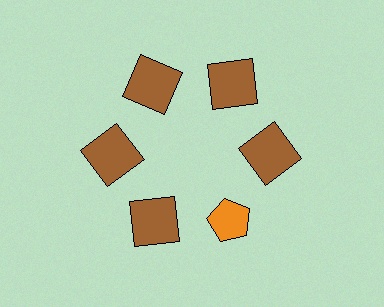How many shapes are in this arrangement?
There are 6 shapes arranged in a ring pattern.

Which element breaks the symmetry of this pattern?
The orange pentagon at roughly the 5 o'clock position breaks the symmetry. All other shapes are brown squares.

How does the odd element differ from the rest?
It differs in both color (orange instead of brown) and shape (pentagon instead of square).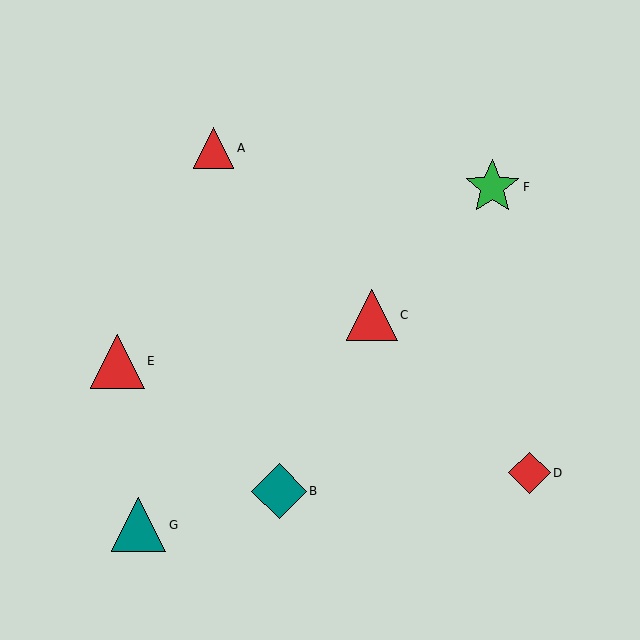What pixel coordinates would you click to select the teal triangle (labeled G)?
Click at (139, 525) to select the teal triangle G.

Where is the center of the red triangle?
The center of the red triangle is at (117, 361).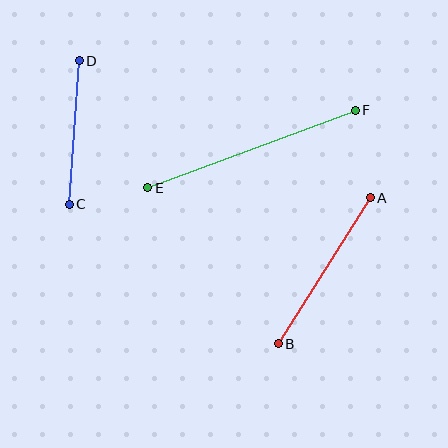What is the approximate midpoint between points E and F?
The midpoint is at approximately (252, 149) pixels.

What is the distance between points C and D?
The distance is approximately 144 pixels.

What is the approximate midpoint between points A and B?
The midpoint is at approximately (324, 271) pixels.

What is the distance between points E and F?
The distance is approximately 221 pixels.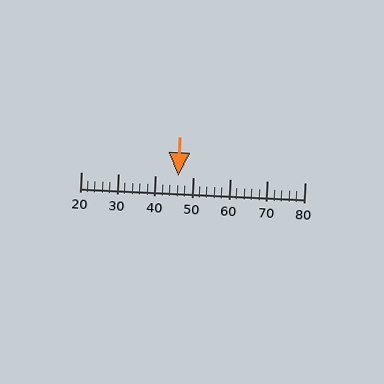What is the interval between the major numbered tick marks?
The major tick marks are spaced 10 units apart.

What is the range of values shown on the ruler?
The ruler shows values from 20 to 80.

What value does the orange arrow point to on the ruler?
The orange arrow points to approximately 46.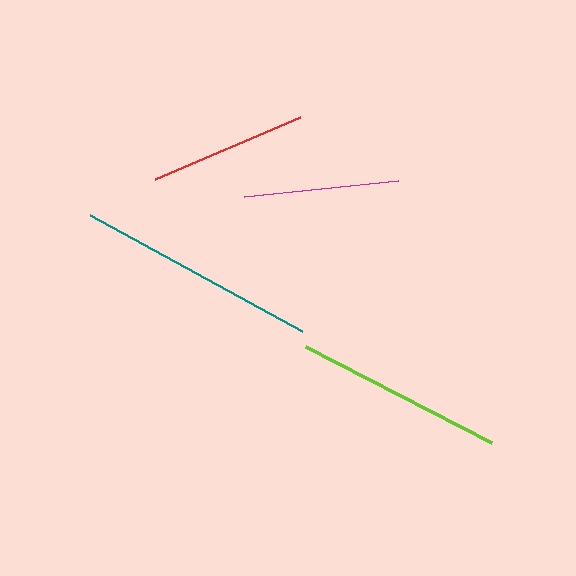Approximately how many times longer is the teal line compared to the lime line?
The teal line is approximately 1.2 times the length of the lime line.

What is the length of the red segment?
The red segment is approximately 157 pixels long.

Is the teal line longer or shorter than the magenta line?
The teal line is longer than the magenta line.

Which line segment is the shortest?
The magenta line is the shortest at approximately 155 pixels.